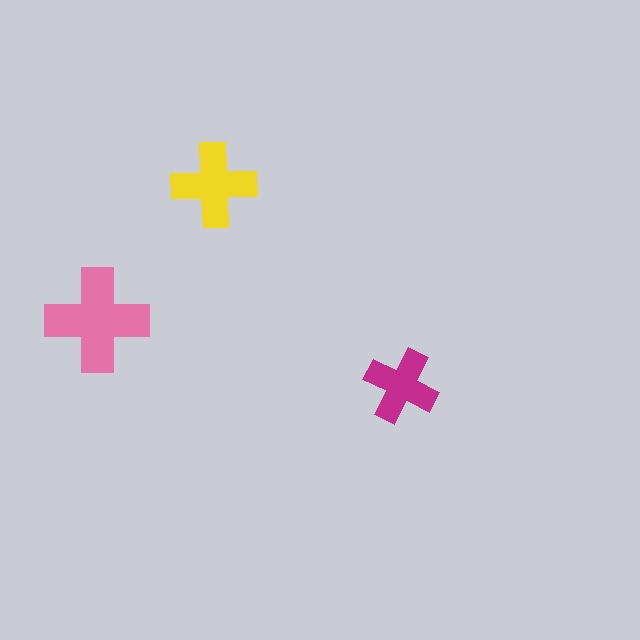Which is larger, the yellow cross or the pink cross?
The pink one.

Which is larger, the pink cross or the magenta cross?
The pink one.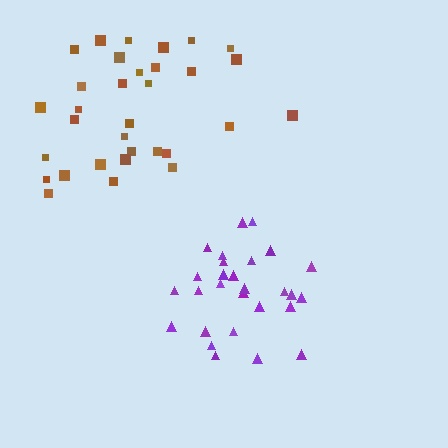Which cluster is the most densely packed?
Purple.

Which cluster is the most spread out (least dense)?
Brown.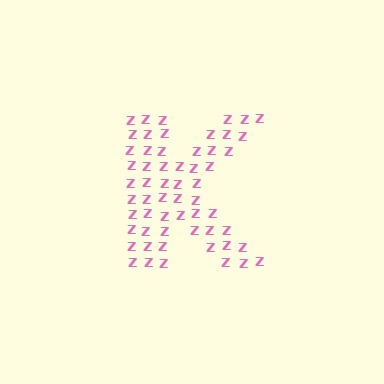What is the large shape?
The large shape is the letter K.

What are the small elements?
The small elements are letter Z's.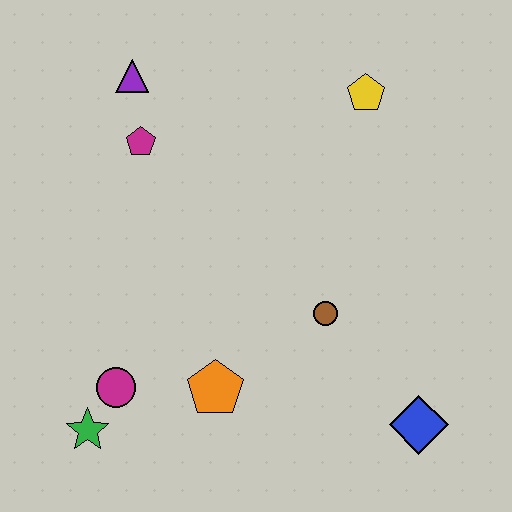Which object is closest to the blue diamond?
The brown circle is closest to the blue diamond.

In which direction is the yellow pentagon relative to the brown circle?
The yellow pentagon is above the brown circle.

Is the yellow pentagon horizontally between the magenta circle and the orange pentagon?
No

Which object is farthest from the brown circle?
The purple triangle is farthest from the brown circle.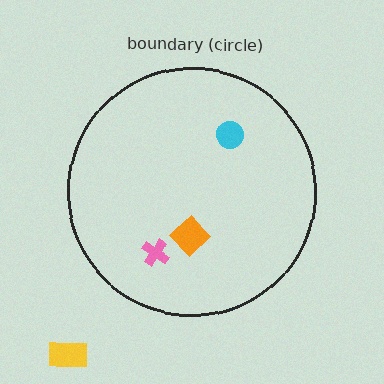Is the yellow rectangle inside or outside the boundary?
Outside.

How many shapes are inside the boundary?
3 inside, 1 outside.